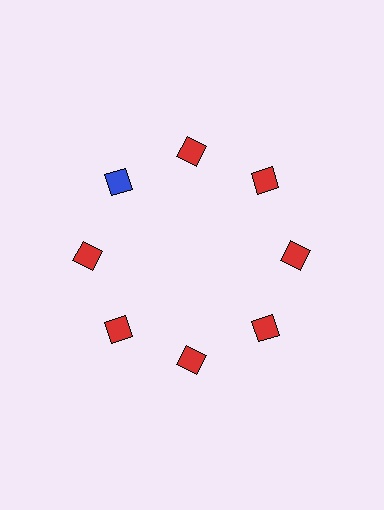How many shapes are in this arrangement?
There are 8 shapes arranged in a ring pattern.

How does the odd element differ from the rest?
It has a different color: blue instead of red.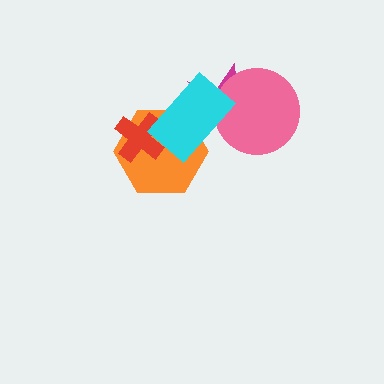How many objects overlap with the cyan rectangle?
4 objects overlap with the cyan rectangle.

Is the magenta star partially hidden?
Yes, it is partially covered by another shape.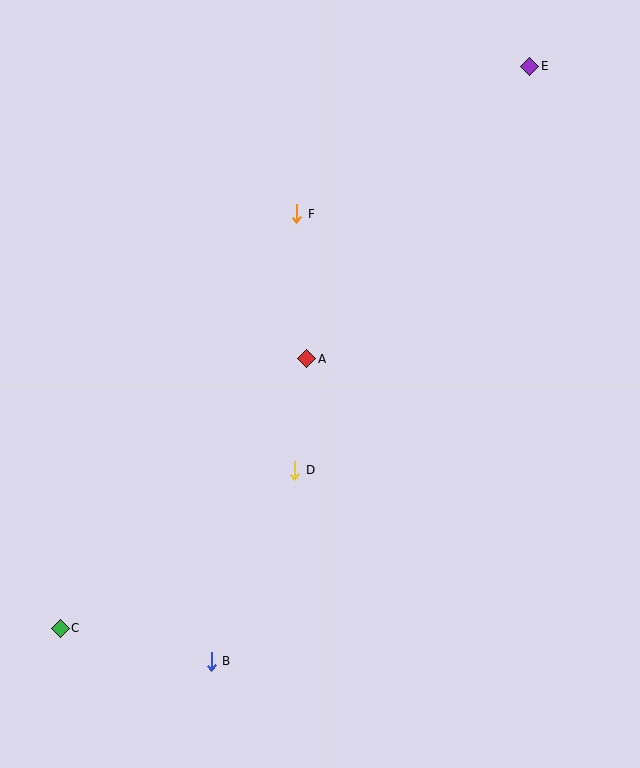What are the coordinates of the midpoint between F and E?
The midpoint between F and E is at (413, 140).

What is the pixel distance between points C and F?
The distance between C and F is 477 pixels.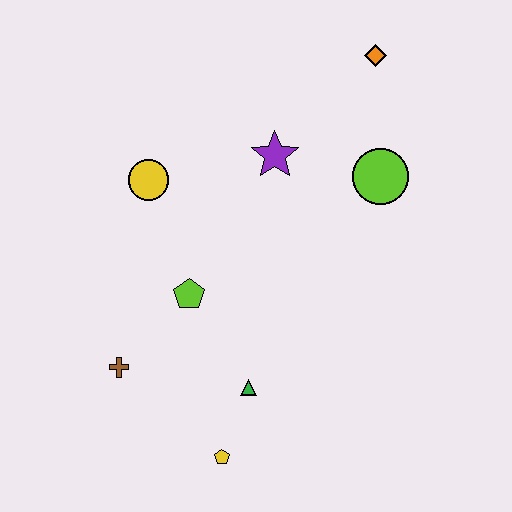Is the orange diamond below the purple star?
No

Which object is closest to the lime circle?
The purple star is closest to the lime circle.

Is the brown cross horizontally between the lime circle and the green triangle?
No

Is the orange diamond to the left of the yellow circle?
No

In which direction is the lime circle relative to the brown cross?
The lime circle is to the right of the brown cross.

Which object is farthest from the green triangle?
The orange diamond is farthest from the green triangle.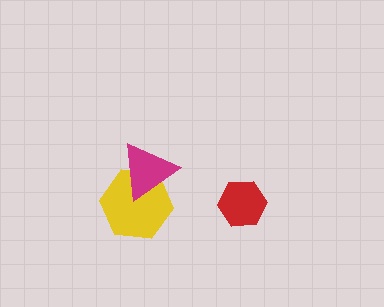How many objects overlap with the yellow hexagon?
1 object overlaps with the yellow hexagon.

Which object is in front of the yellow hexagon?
The magenta triangle is in front of the yellow hexagon.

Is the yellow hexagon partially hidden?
Yes, it is partially covered by another shape.